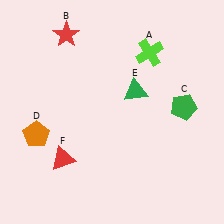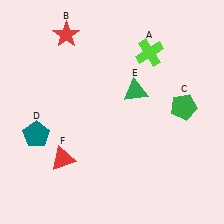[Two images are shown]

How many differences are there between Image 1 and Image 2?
There is 1 difference between the two images.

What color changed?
The pentagon (D) changed from orange in Image 1 to teal in Image 2.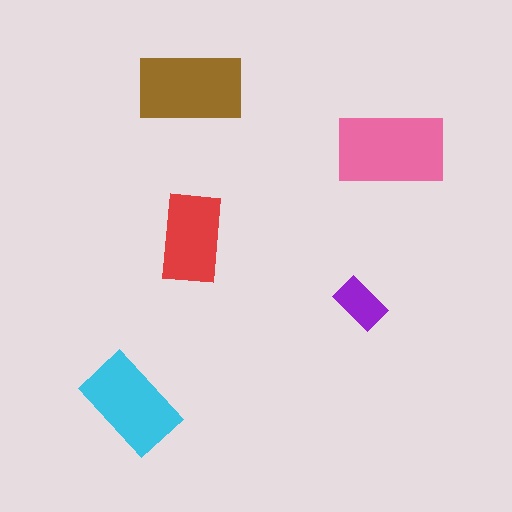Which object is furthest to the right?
The pink rectangle is rightmost.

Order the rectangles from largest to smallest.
the pink one, the brown one, the cyan one, the red one, the purple one.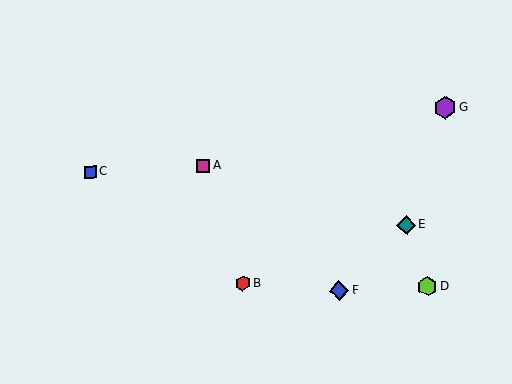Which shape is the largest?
The purple hexagon (labeled G) is the largest.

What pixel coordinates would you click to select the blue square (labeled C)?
Click at (91, 172) to select the blue square C.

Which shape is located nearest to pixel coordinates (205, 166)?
The magenta square (labeled A) at (203, 166) is nearest to that location.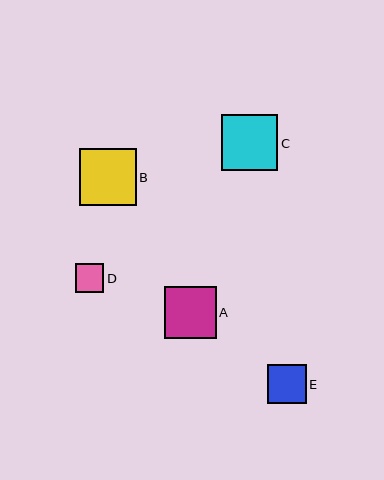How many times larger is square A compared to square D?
Square A is approximately 1.8 times the size of square D.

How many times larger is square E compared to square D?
Square E is approximately 1.3 times the size of square D.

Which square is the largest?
Square B is the largest with a size of approximately 57 pixels.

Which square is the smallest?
Square D is the smallest with a size of approximately 29 pixels.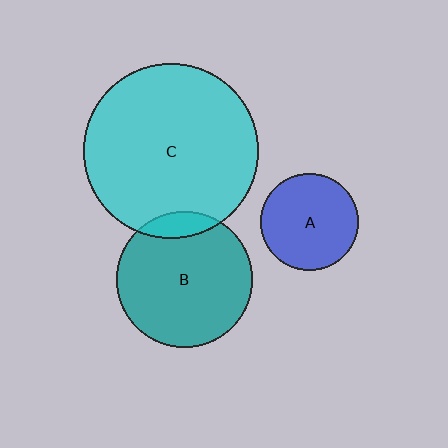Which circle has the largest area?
Circle C (cyan).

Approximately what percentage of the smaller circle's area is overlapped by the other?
Approximately 10%.